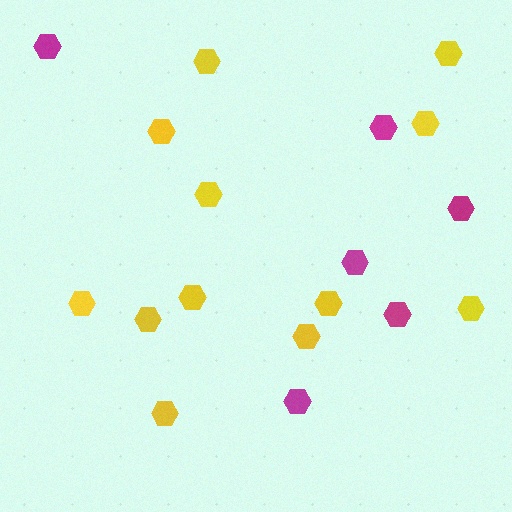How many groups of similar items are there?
There are 2 groups: one group of magenta hexagons (6) and one group of yellow hexagons (12).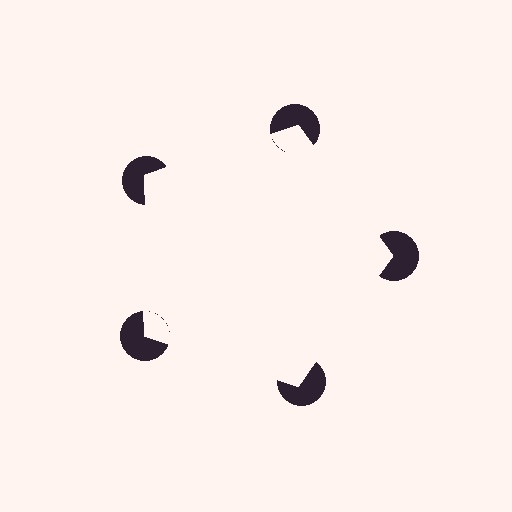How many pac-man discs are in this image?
There are 5 — one at each vertex of the illusory pentagon.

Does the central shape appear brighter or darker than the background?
It typically appears slightly brighter than the background, even though no actual brightness change is drawn.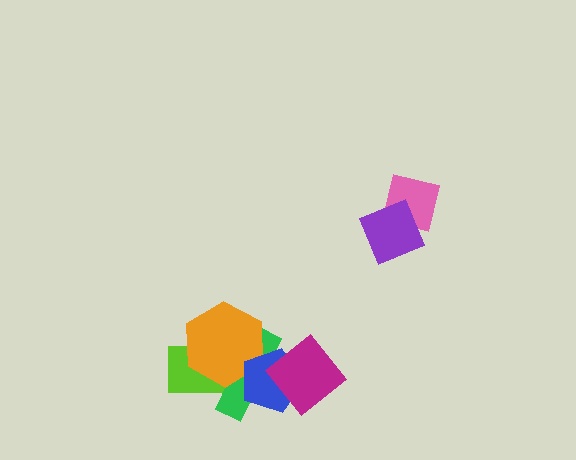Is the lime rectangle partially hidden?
Yes, it is partially covered by another shape.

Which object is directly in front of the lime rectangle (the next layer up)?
The green cross is directly in front of the lime rectangle.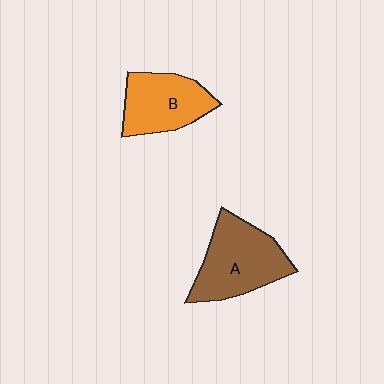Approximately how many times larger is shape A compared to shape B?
Approximately 1.2 times.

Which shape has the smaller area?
Shape B (orange).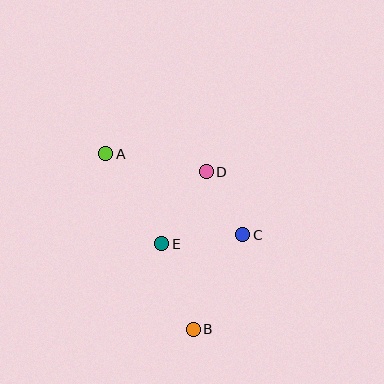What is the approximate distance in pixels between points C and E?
The distance between C and E is approximately 81 pixels.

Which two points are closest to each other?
Points C and D are closest to each other.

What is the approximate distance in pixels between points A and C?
The distance between A and C is approximately 159 pixels.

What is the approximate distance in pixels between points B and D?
The distance between B and D is approximately 158 pixels.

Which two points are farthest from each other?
Points A and B are farthest from each other.